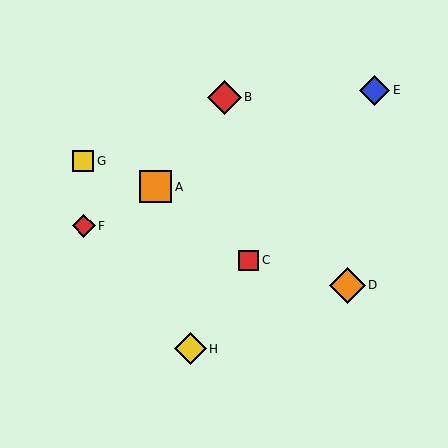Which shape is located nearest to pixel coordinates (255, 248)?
The red square (labeled C) at (249, 260) is nearest to that location.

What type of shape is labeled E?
Shape E is a blue diamond.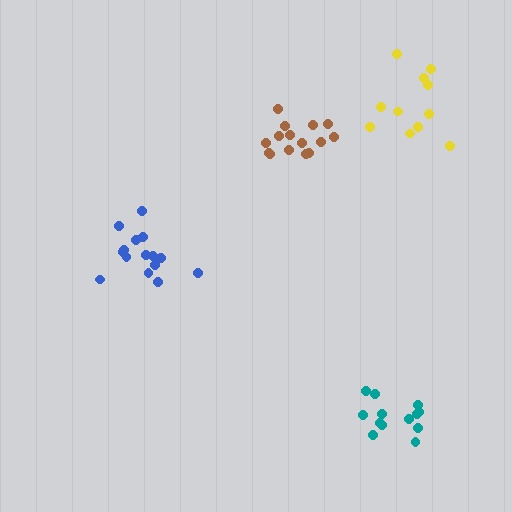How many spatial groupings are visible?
There are 4 spatial groupings.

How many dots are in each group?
Group 1: 15 dots, Group 2: 15 dots, Group 3: 13 dots, Group 4: 11 dots (54 total).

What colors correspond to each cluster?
The clusters are colored: blue, brown, teal, yellow.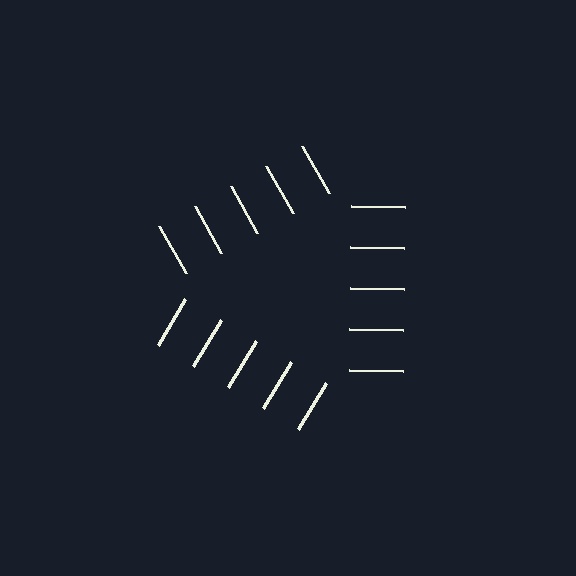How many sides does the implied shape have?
3 sides — the line-ends trace a triangle.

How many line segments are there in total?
15 — 5 along each of the 3 edges.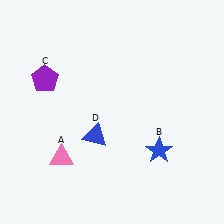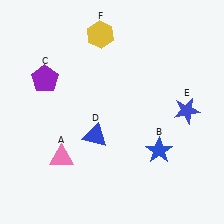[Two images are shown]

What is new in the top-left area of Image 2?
A yellow hexagon (F) was added in the top-left area of Image 2.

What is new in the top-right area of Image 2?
A blue star (E) was added in the top-right area of Image 2.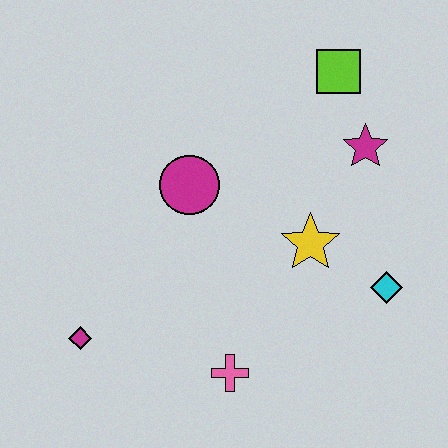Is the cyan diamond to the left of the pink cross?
No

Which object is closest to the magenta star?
The lime square is closest to the magenta star.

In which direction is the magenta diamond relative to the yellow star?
The magenta diamond is to the left of the yellow star.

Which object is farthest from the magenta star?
The magenta diamond is farthest from the magenta star.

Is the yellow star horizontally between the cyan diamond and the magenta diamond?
Yes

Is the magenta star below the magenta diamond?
No